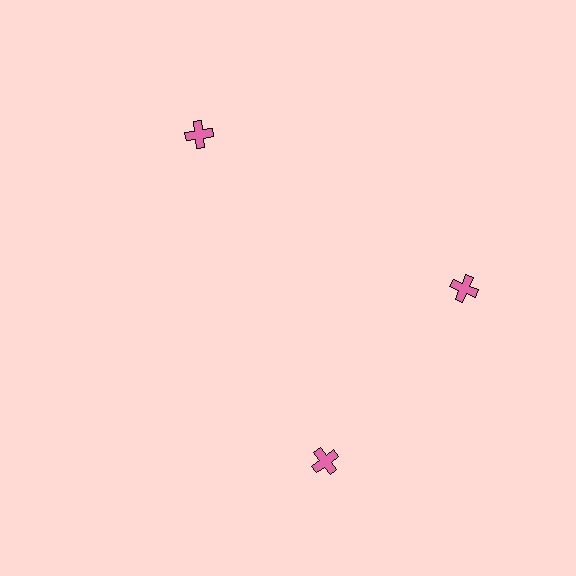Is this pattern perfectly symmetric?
No. The 3 pink crosses are arranged in a ring, but one element near the 7 o'clock position is rotated out of alignment along the ring, breaking the 3-fold rotational symmetry.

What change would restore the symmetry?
The symmetry would be restored by rotating it back into even spacing with its neighbors so that all 3 crosses sit at equal angles and equal distance from the center.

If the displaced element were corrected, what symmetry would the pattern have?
It would have 3-fold rotational symmetry — the pattern would map onto itself every 120 degrees.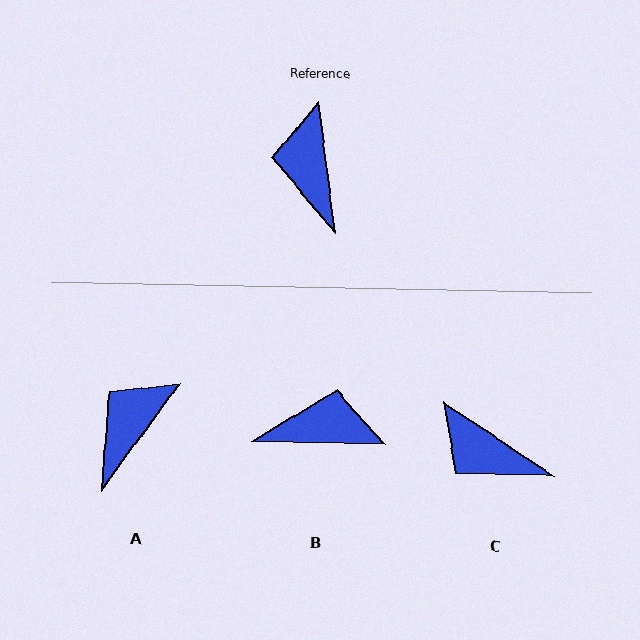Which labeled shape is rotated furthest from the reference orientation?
B, about 99 degrees away.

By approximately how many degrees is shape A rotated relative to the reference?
Approximately 43 degrees clockwise.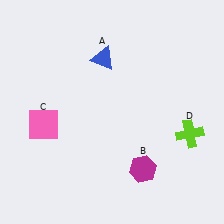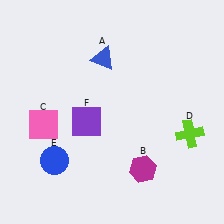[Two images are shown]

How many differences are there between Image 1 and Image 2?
There are 2 differences between the two images.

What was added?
A blue circle (E), a purple square (F) were added in Image 2.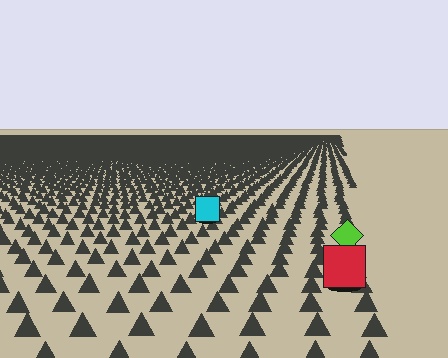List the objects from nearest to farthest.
From nearest to farthest: the red square, the lime diamond, the cyan square.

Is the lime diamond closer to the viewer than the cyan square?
Yes. The lime diamond is closer — you can tell from the texture gradient: the ground texture is coarser near it.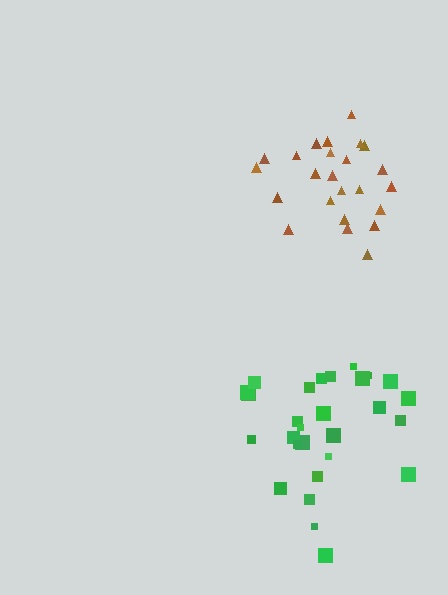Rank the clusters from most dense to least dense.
brown, green.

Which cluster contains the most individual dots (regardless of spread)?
Green (29).